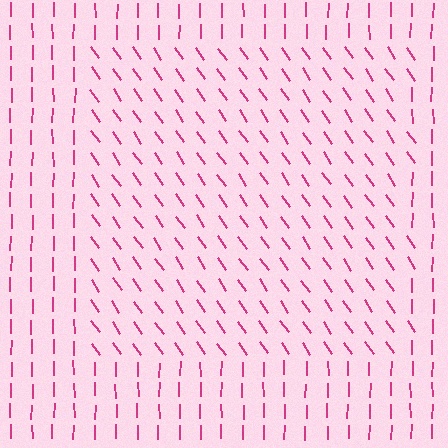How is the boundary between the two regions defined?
The boundary is defined purely by a change in line orientation (approximately 35 degrees difference). All lines are the same color and thickness.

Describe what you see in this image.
The image is filled with small magenta line segments. A rectangle region in the image has lines oriented differently from the surrounding lines, creating a visible texture boundary.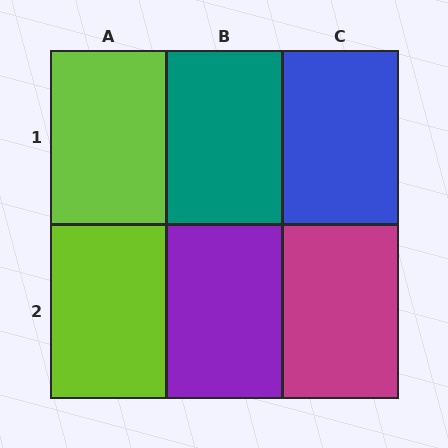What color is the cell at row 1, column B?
Teal.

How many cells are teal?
1 cell is teal.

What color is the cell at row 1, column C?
Blue.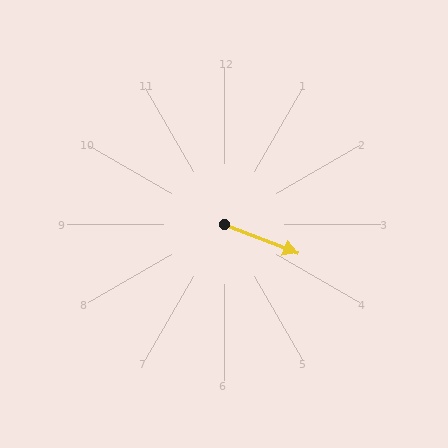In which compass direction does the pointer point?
East.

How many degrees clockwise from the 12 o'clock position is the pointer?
Approximately 111 degrees.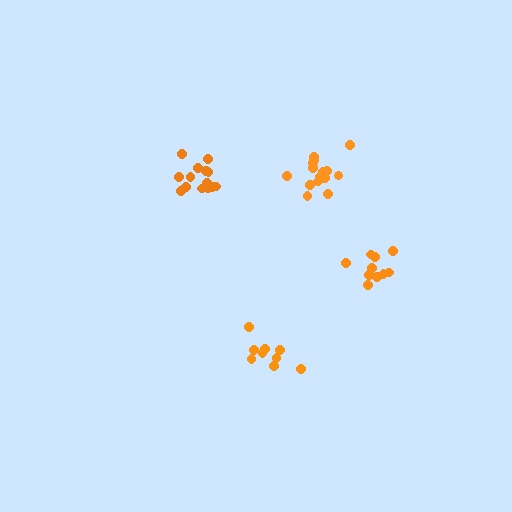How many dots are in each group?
Group 1: 10 dots, Group 2: 9 dots, Group 3: 14 dots, Group 4: 15 dots (48 total).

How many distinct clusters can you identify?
There are 4 distinct clusters.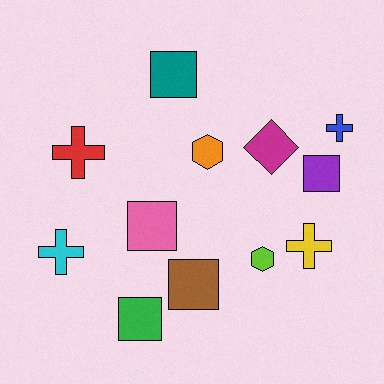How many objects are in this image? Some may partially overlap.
There are 12 objects.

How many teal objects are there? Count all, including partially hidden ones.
There is 1 teal object.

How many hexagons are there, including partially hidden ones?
There are 2 hexagons.